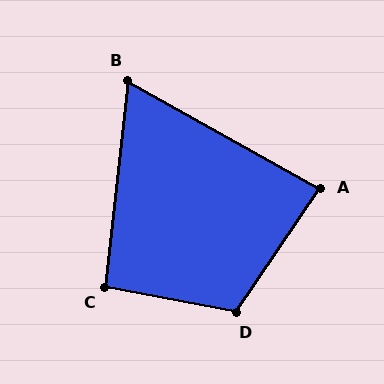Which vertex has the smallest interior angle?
B, at approximately 67 degrees.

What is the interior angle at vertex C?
Approximately 95 degrees (approximately right).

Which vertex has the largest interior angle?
D, at approximately 113 degrees.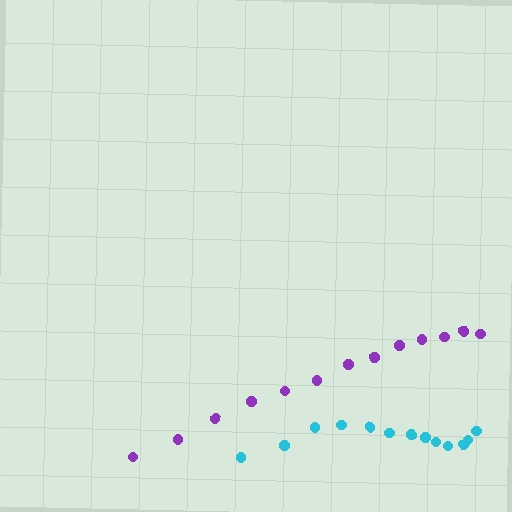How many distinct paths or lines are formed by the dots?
There are 2 distinct paths.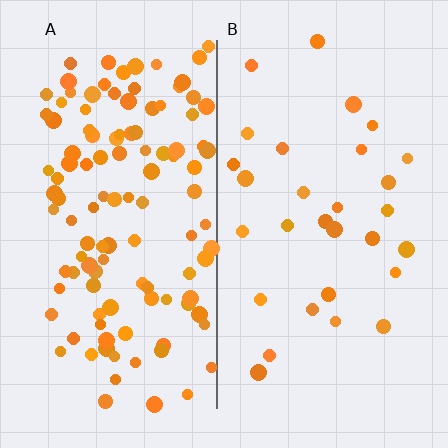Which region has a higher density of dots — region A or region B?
A (the left).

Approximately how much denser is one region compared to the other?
Approximately 3.9× — region A over region B.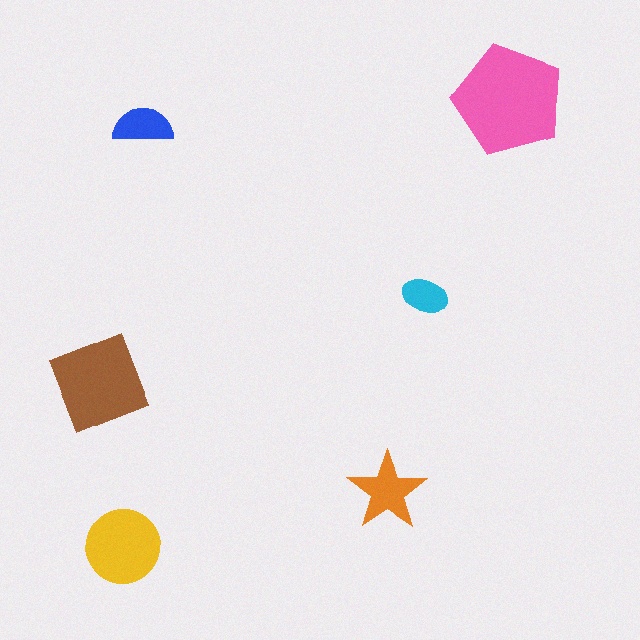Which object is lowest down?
The yellow circle is bottommost.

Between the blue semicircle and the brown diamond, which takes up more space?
The brown diamond.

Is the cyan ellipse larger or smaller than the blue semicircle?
Smaller.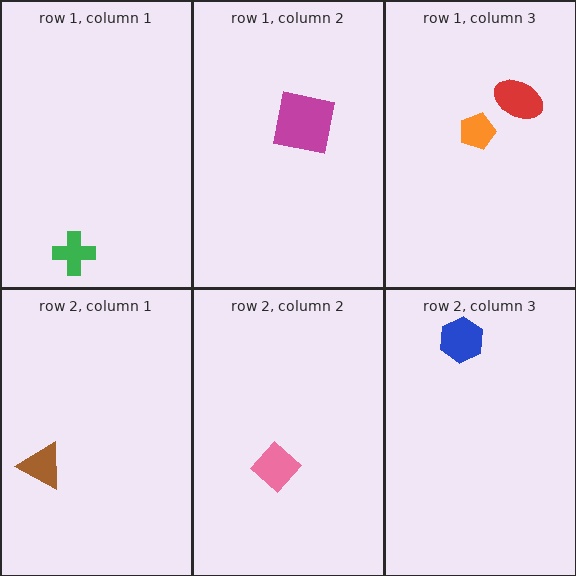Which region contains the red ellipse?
The row 1, column 3 region.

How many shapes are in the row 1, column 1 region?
1.